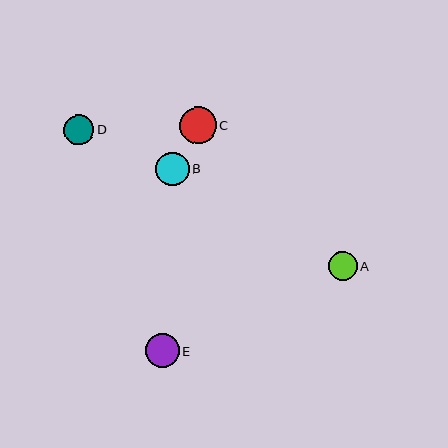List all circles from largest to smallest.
From largest to smallest: C, E, B, D, A.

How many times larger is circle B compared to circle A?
Circle B is approximately 1.1 times the size of circle A.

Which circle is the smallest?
Circle A is the smallest with a size of approximately 29 pixels.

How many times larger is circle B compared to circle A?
Circle B is approximately 1.1 times the size of circle A.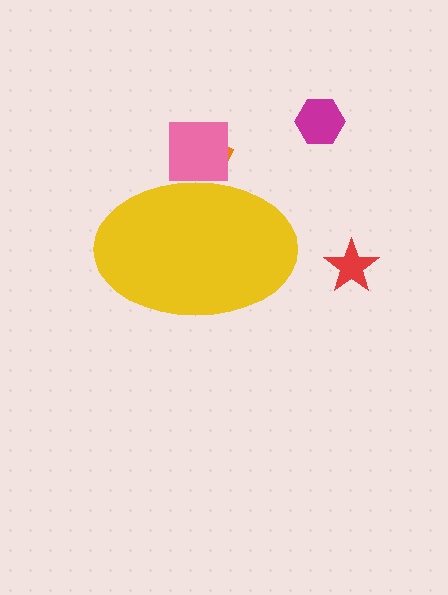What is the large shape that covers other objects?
A yellow ellipse.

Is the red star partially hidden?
No, the red star is fully visible.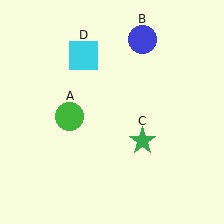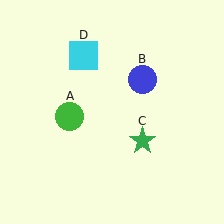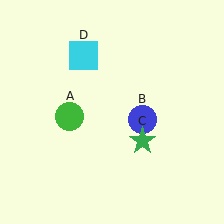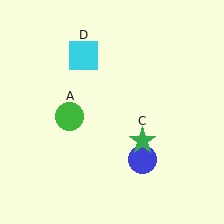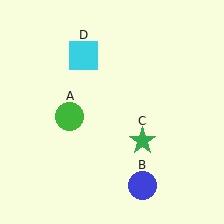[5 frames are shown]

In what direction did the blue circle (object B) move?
The blue circle (object B) moved down.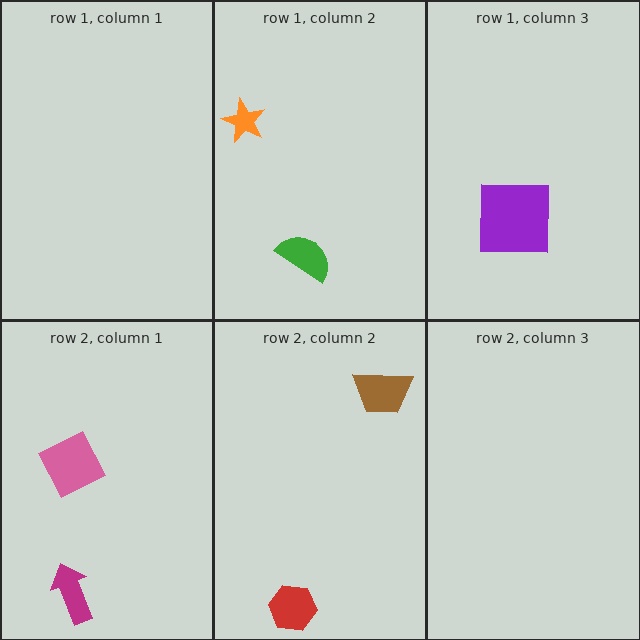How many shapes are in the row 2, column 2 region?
2.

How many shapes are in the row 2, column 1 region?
2.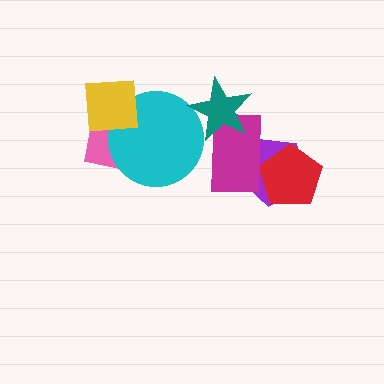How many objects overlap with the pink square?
2 objects overlap with the pink square.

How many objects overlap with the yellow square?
2 objects overlap with the yellow square.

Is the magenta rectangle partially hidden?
Yes, it is partially covered by another shape.